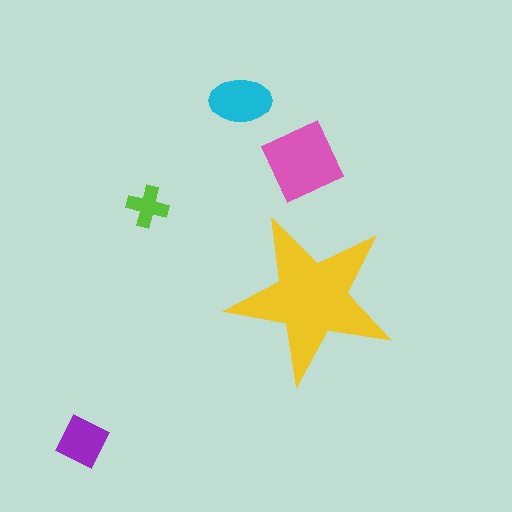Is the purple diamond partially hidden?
No, the purple diamond is fully visible.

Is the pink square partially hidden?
No, the pink square is fully visible.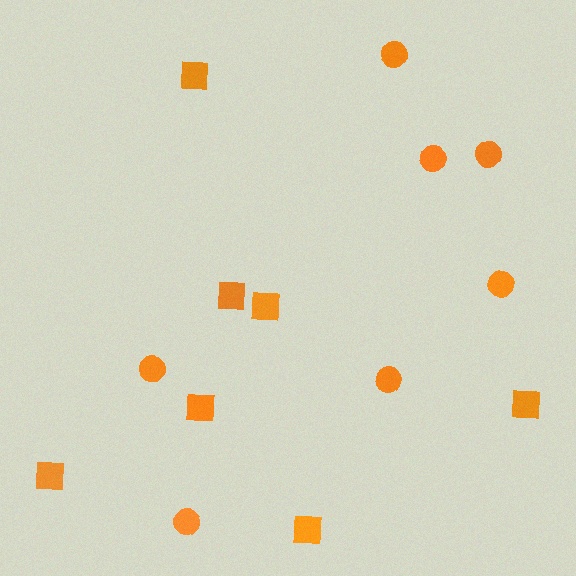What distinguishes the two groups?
There are 2 groups: one group of squares (7) and one group of circles (7).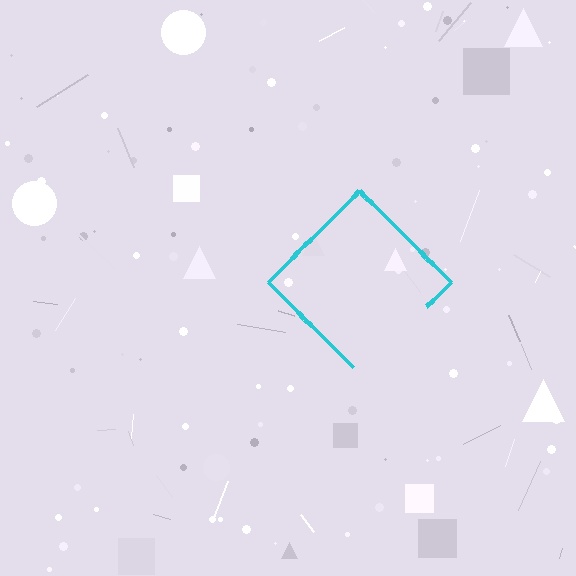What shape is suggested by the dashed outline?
The dashed outline suggests a diamond.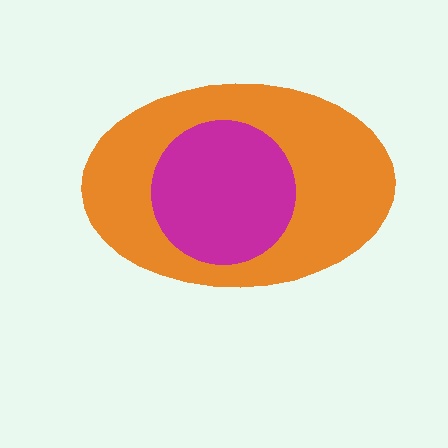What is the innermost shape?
The magenta circle.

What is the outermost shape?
The orange ellipse.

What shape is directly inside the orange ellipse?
The magenta circle.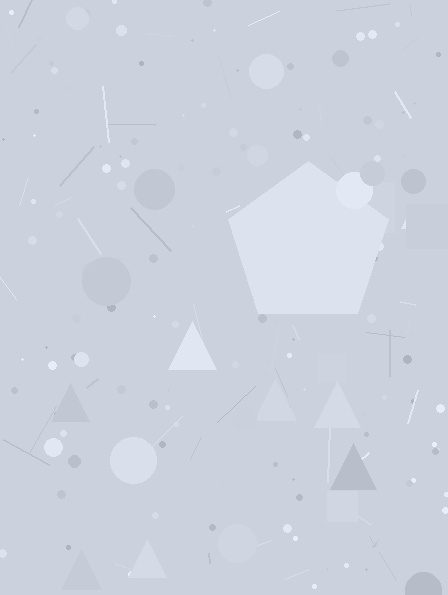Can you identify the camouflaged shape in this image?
The camouflaged shape is a pentagon.